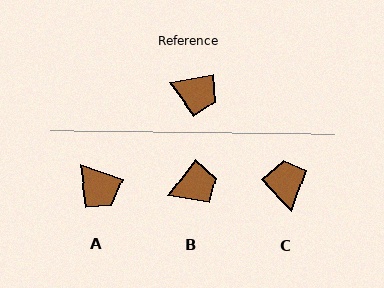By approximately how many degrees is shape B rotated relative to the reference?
Approximately 43 degrees counter-clockwise.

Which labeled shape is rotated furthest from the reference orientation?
C, about 125 degrees away.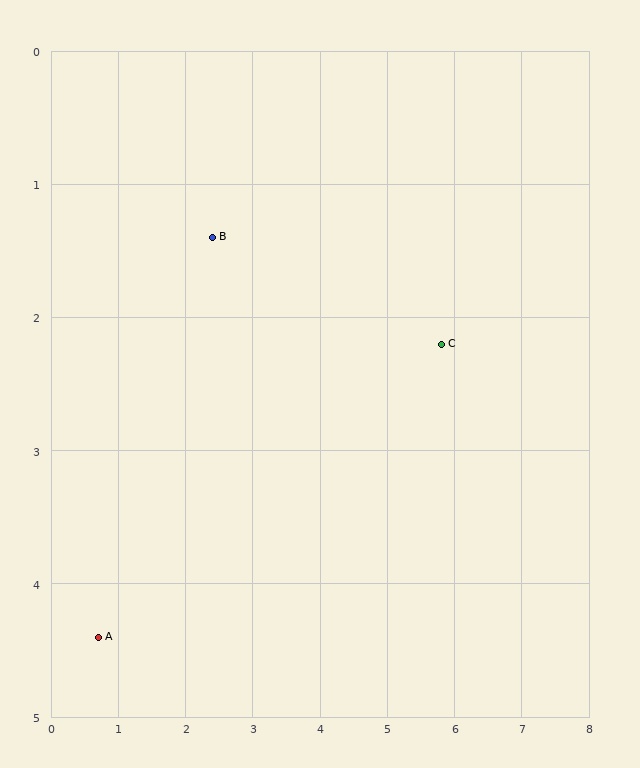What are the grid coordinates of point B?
Point B is at approximately (2.4, 1.4).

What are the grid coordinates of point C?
Point C is at approximately (5.8, 2.2).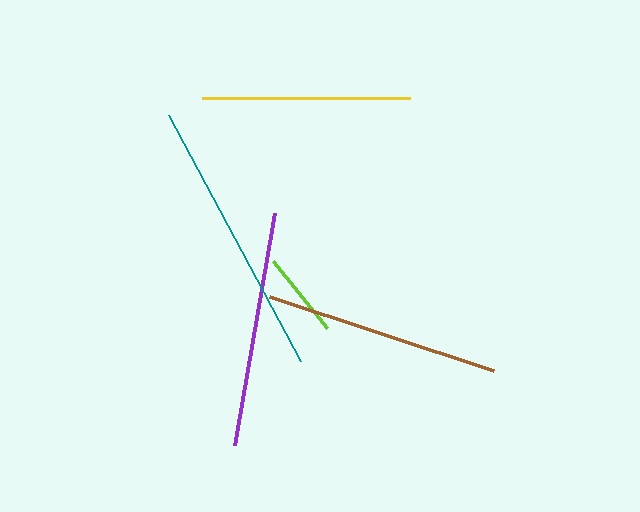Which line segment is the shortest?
The lime line is the shortest at approximately 85 pixels.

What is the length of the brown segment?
The brown segment is approximately 236 pixels long.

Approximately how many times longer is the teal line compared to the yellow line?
The teal line is approximately 1.3 times the length of the yellow line.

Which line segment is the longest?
The teal line is the longest at approximately 279 pixels.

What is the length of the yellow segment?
The yellow segment is approximately 207 pixels long.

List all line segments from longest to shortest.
From longest to shortest: teal, brown, purple, yellow, lime.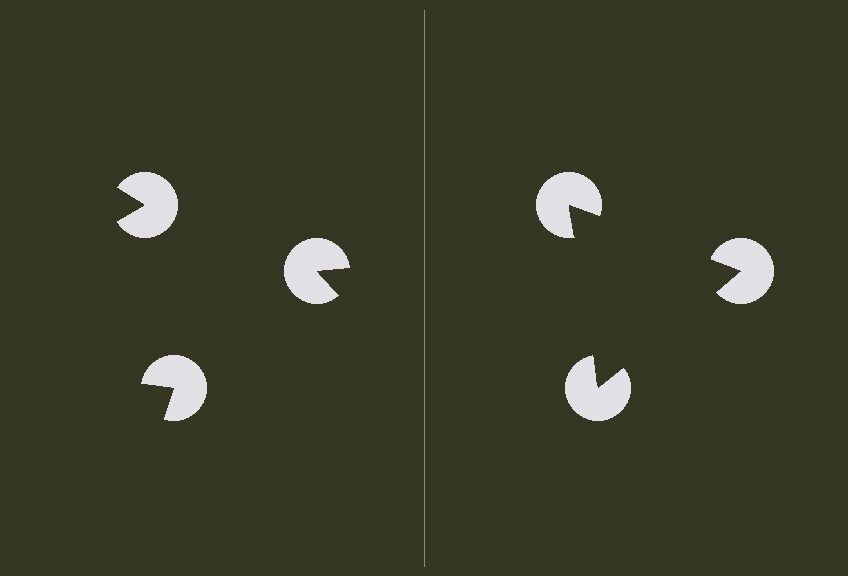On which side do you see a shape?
An illusory triangle appears on the right side. On the left side the wedge cuts are rotated, so no coherent shape forms.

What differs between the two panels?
The pac-man discs are positioned identically on both sides; only the wedge orientations differ. On the right they align to a triangle; on the left they are misaligned.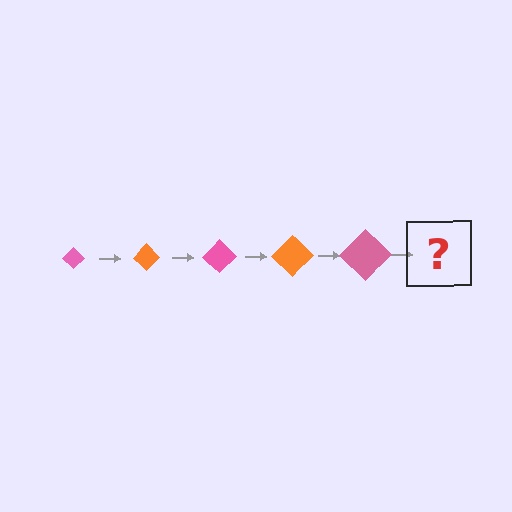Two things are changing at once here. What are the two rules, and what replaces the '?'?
The two rules are that the diamond grows larger each step and the color cycles through pink and orange. The '?' should be an orange diamond, larger than the previous one.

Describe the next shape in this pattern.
It should be an orange diamond, larger than the previous one.